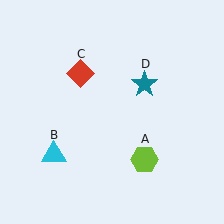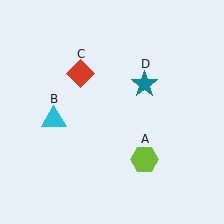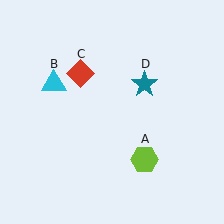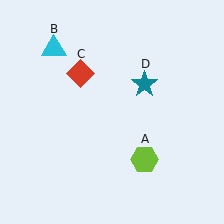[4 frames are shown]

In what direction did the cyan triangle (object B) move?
The cyan triangle (object B) moved up.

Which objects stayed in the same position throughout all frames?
Lime hexagon (object A) and red diamond (object C) and teal star (object D) remained stationary.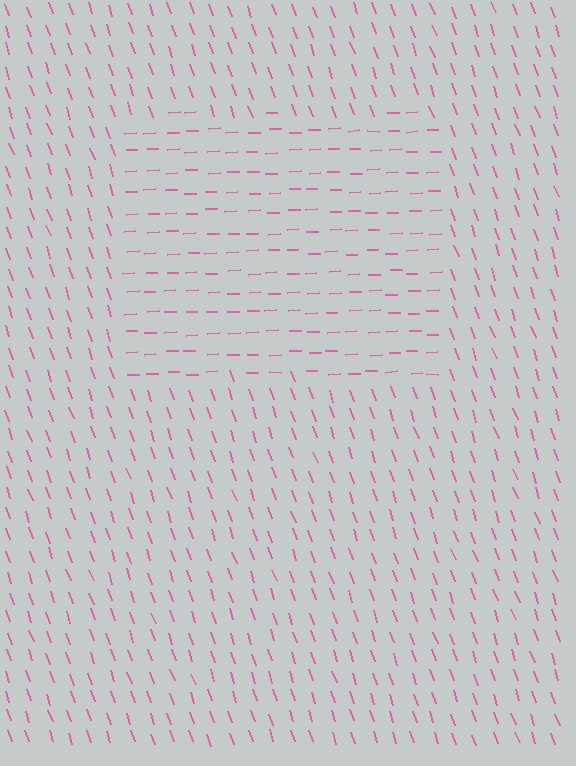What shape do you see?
I see a rectangle.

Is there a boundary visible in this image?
Yes, there is a texture boundary formed by a change in line orientation.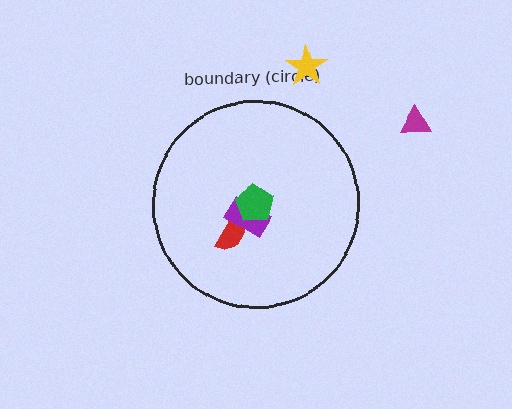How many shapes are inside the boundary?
3 inside, 2 outside.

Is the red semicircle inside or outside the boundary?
Inside.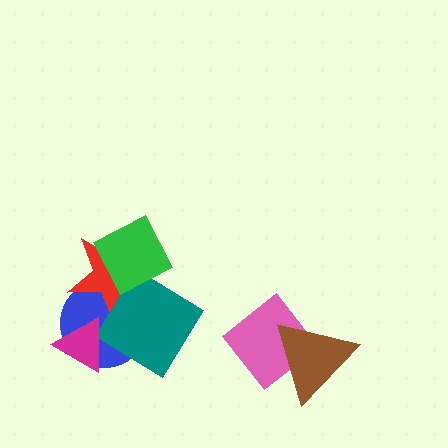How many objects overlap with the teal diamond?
2 objects overlap with the teal diamond.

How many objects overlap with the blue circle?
3 objects overlap with the blue circle.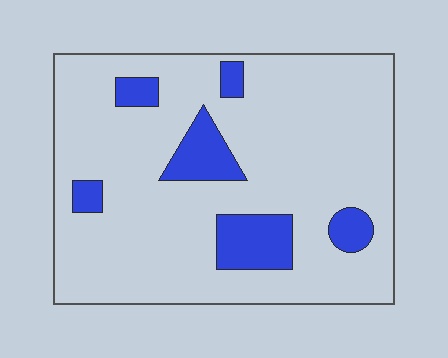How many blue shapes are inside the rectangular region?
6.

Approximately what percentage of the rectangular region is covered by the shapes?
Approximately 15%.